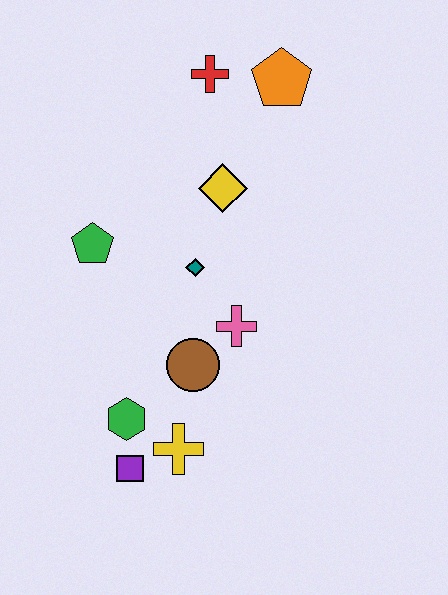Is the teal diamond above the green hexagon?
Yes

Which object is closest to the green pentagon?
The teal diamond is closest to the green pentagon.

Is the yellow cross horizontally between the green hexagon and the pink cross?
Yes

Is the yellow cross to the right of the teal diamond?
No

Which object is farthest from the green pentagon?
The orange pentagon is farthest from the green pentagon.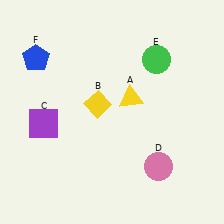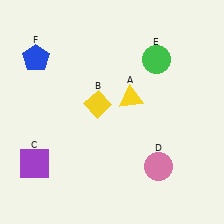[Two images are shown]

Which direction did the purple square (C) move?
The purple square (C) moved down.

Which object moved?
The purple square (C) moved down.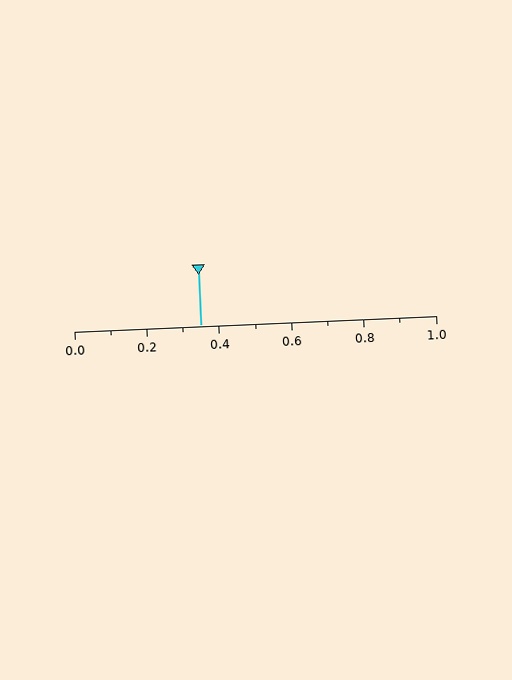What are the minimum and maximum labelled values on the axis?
The axis runs from 0.0 to 1.0.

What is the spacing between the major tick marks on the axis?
The major ticks are spaced 0.2 apart.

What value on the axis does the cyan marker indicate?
The marker indicates approximately 0.35.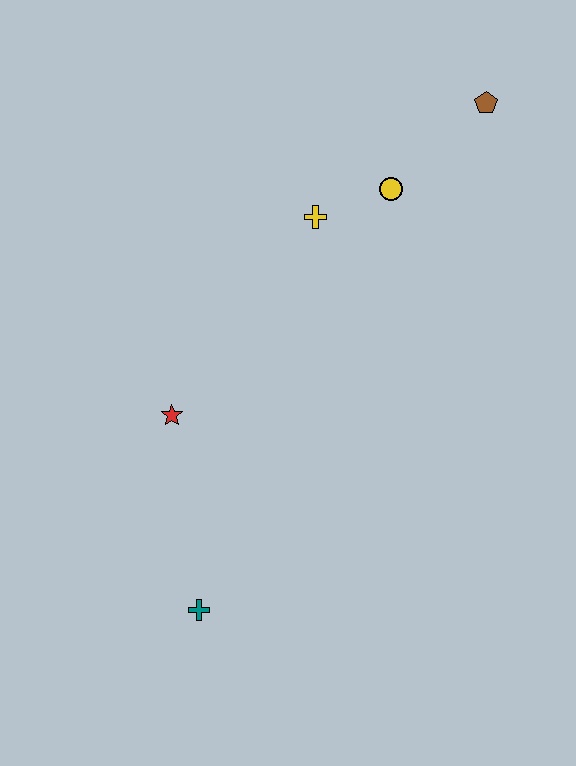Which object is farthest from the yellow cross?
The teal cross is farthest from the yellow cross.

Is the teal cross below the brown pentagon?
Yes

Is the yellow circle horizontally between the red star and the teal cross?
No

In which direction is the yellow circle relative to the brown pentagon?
The yellow circle is to the left of the brown pentagon.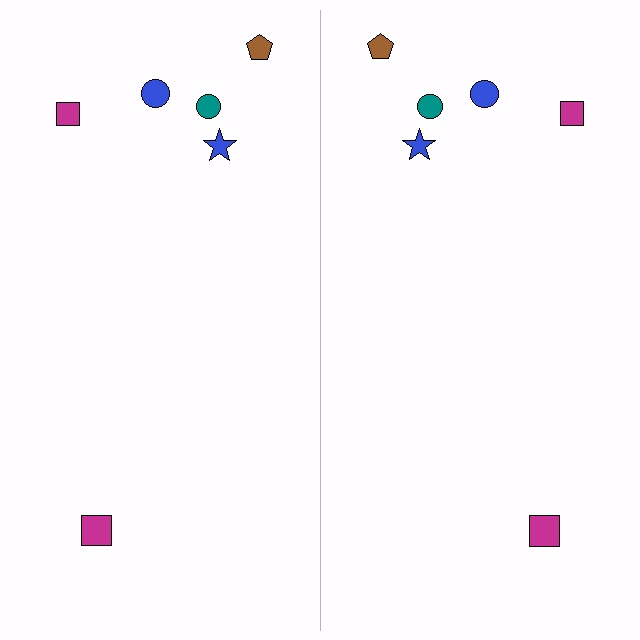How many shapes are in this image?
There are 12 shapes in this image.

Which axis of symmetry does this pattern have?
The pattern has a vertical axis of symmetry running through the center of the image.